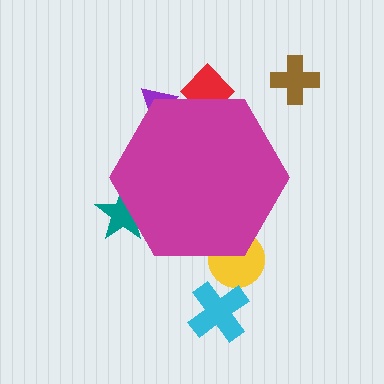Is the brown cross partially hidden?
No, the brown cross is fully visible.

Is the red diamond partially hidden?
Yes, the red diamond is partially hidden behind the magenta hexagon.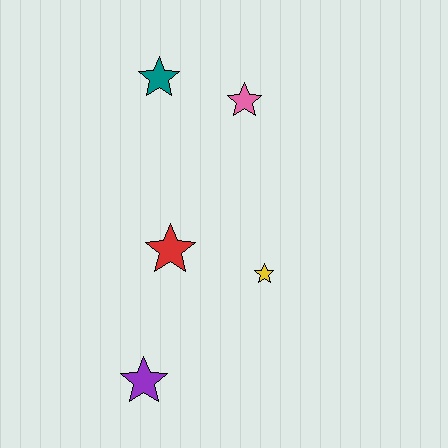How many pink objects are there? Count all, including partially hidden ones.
There is 1 pink object.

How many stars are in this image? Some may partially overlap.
There are 5 stars.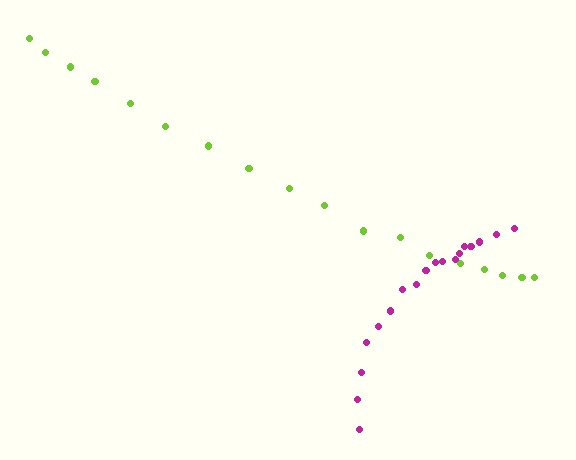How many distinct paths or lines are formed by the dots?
There are 2 distinct paths.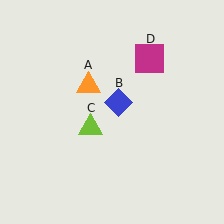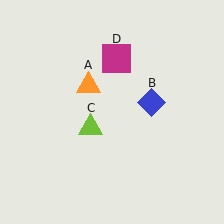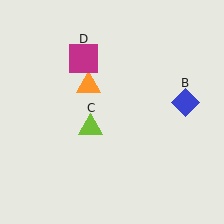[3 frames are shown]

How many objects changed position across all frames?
2 objects changed position: blue diamond (object B), magenta square (object D).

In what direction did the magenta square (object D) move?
The magenta square (object D) moved left.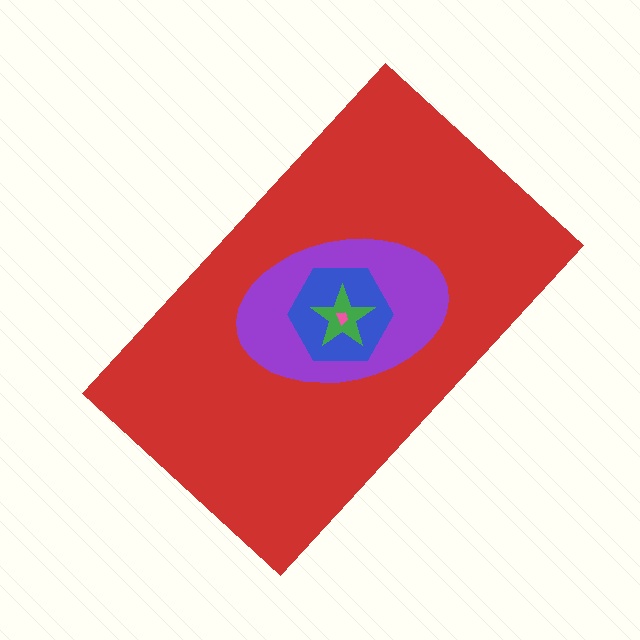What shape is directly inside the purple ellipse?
The blue hexagon.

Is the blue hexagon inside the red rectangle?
Yes.